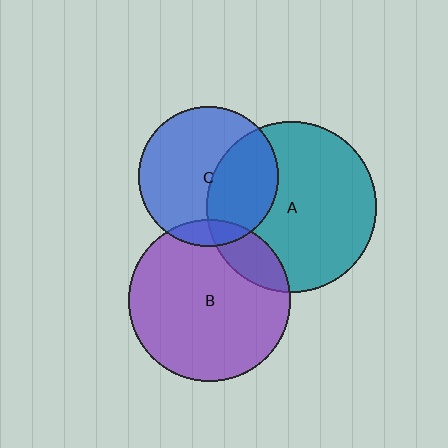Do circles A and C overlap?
Yes.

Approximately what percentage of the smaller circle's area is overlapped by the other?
Approximately 40%.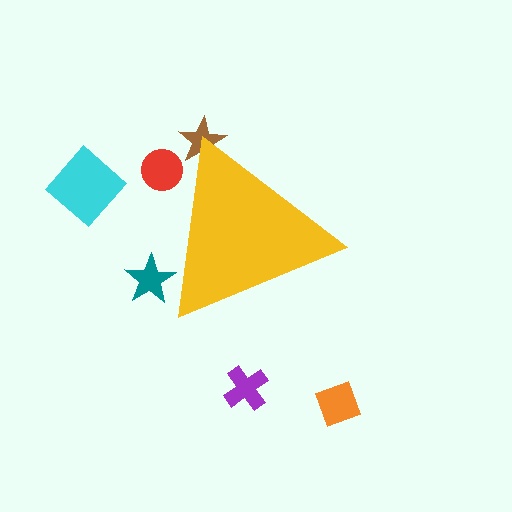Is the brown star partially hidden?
Yes, the brown star is partially hidden behind the yellow triangle.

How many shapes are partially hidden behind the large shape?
3 shapes are partially hidden.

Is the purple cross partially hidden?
No, the purple cross is fully visible.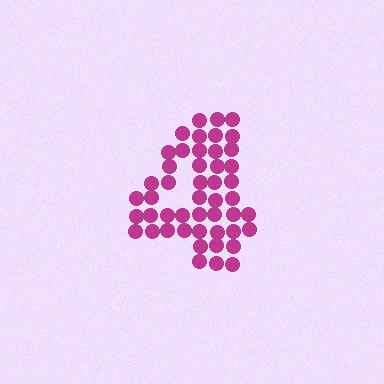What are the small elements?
The small elements are circles.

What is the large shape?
The large shape is the digit 4.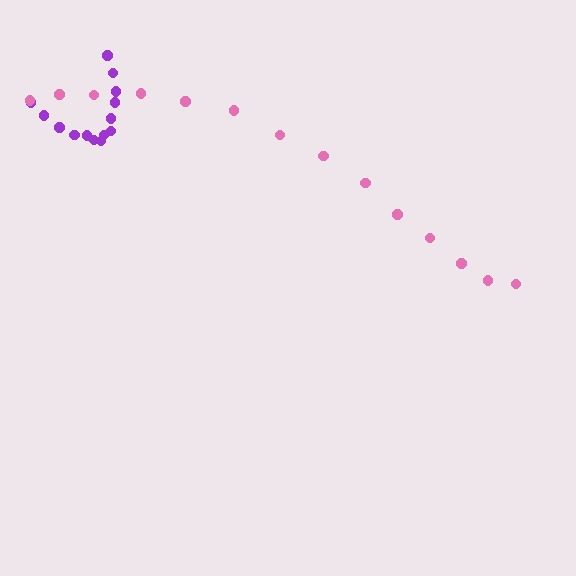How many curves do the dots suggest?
There are 2 distinct paths.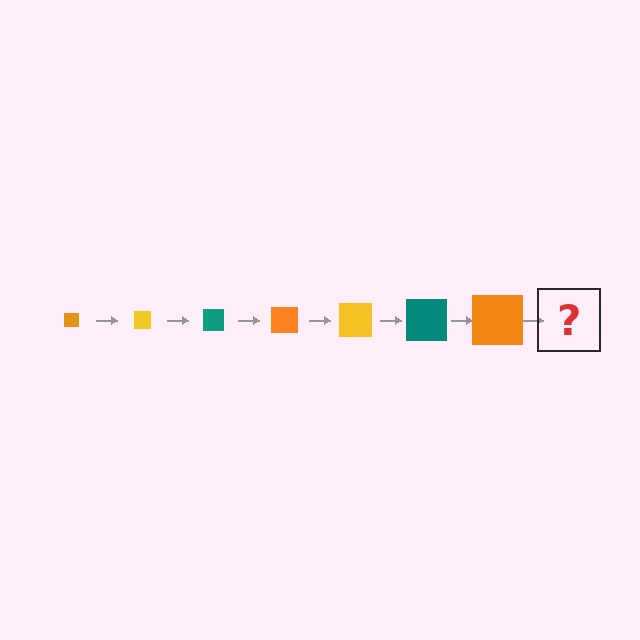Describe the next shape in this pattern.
It should be a yellow square, larger than the previous one.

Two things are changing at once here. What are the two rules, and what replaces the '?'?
The two rules are that the square grows larger each step and the color cycles through orange, yellow, and teal. The '?' should be a yellow square, larger than the previous one.